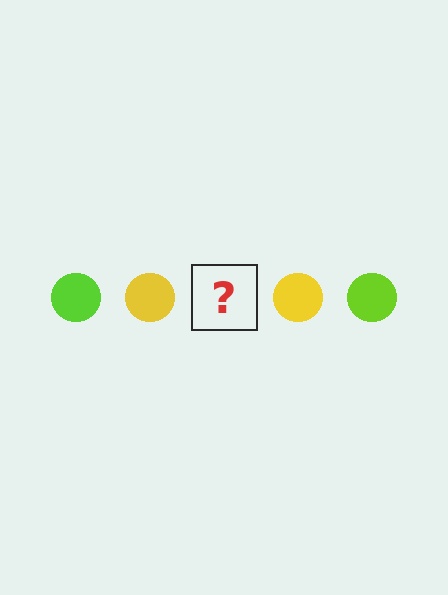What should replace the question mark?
The question mark should be replaced with a lime circle.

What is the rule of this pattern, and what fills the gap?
The rule is that the pattern cycles through lime, yellow circles. The gap should be filled with a lime circle.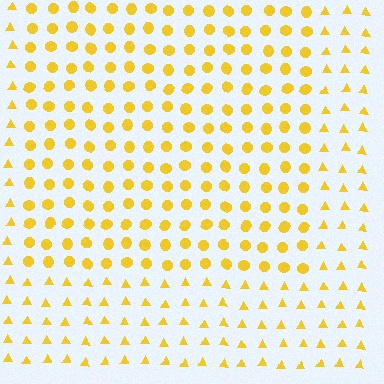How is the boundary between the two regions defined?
The boundary is defined by a change in element shape: circles inside vs. triangles outside. All elements share the same color and spacing.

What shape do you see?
I see a rectangle.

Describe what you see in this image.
The image is filled with small yellow elements arranged in a uniform grid. A rectangle-shaped region contains circles, while the surrounding area contains triangles. The boundary is defined purely by the change in element shape.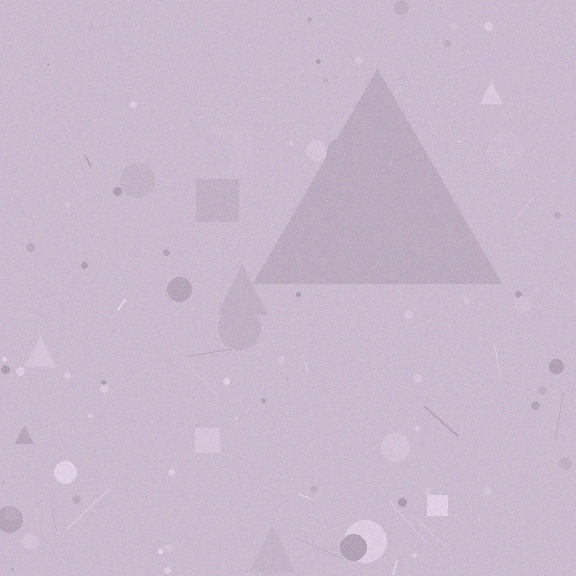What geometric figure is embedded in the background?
A triangle is embedded in the background.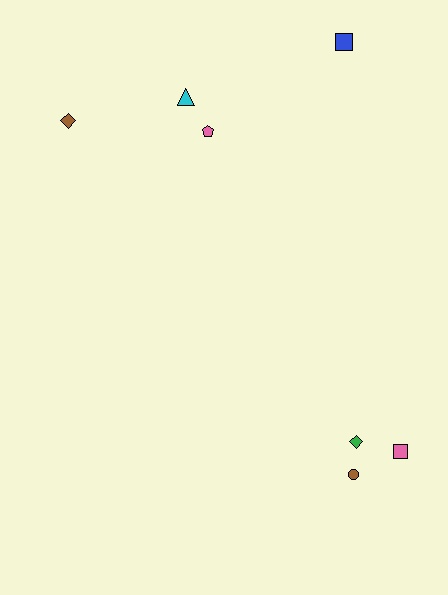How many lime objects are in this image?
There are no lime objects.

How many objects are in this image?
There are 7 objects.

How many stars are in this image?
There are no stars.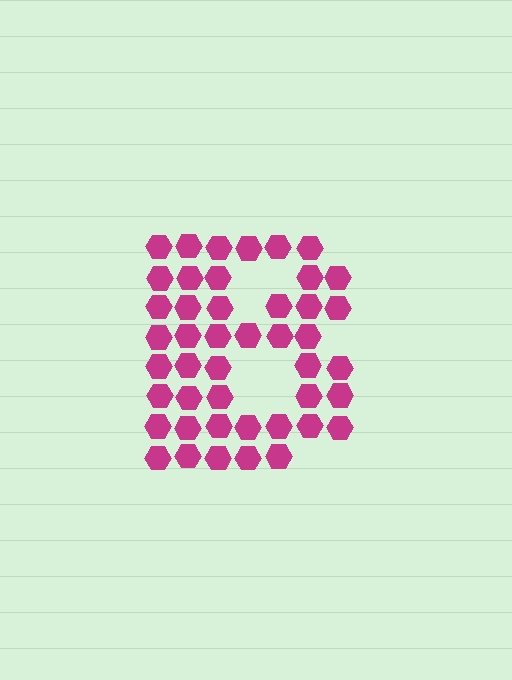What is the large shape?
The large shape is the letter B.